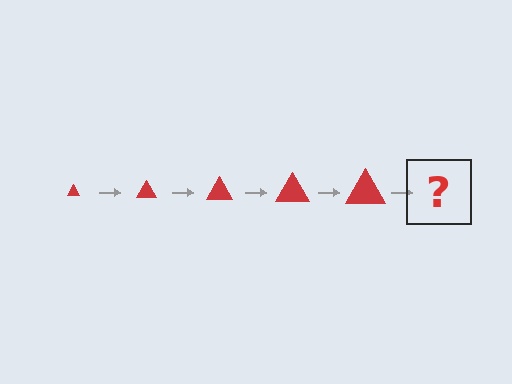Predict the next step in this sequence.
The next step is a red triangle, larger than the previous one.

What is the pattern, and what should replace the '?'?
The pattern is that the triangle gets progressively larger each step. The '?' should be a red triangle, larger than the previous one.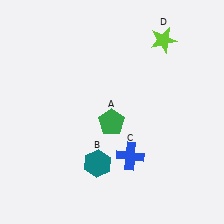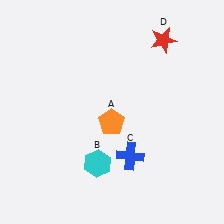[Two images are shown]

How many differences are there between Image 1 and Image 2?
There are 3 differences between the two images.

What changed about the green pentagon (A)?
In Image 1, A is green. In Image 2, it changed to orange.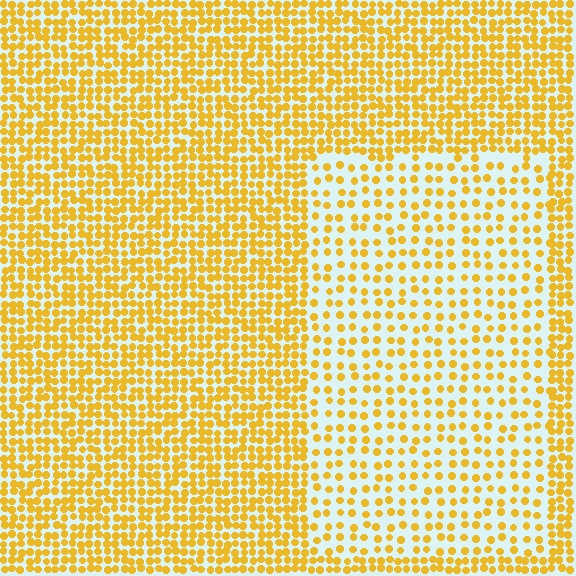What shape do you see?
I see a rectangle.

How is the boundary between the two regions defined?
The boundary is defined by a change in element density (approximately 2.1x ratio). All elements are the same color, size, and shape.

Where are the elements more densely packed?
The elements are more densely packed outside the rectangle boundary.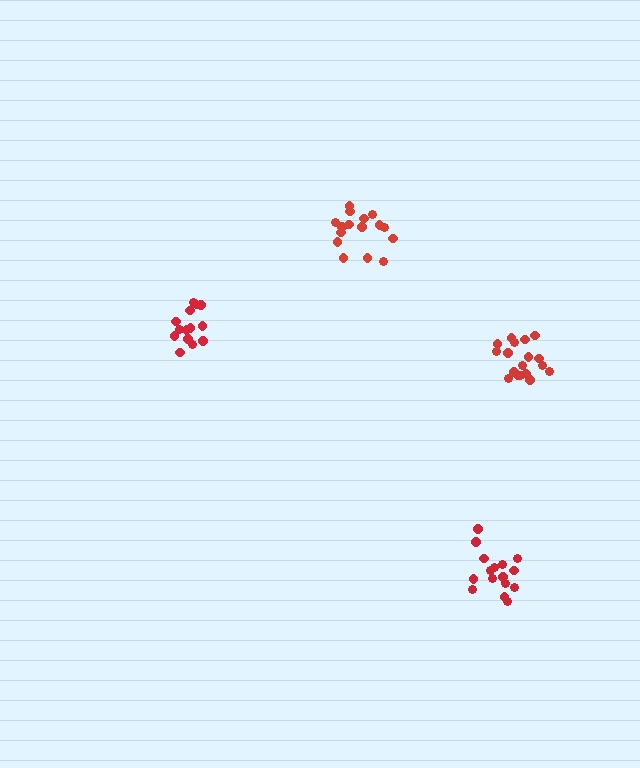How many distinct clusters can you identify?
There are 4 distinct clusters.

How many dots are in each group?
Group 1: 16 dots, Group 2: 14 dots, Group 3: 18 dots, Group 4: 16 dots (64 total).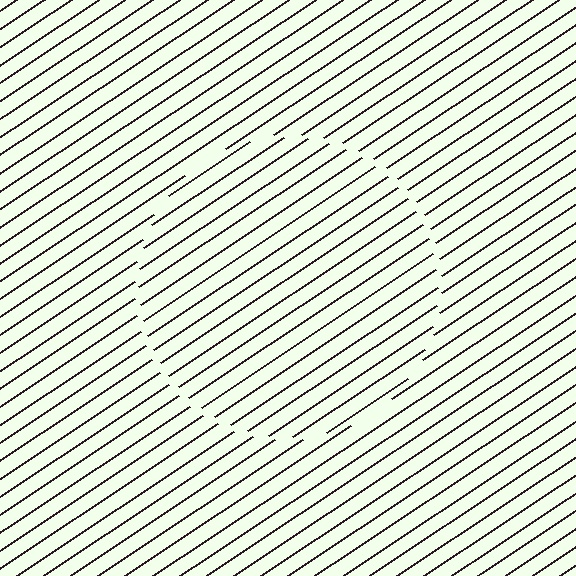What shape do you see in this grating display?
An illusory circle. The interior of the shape contains the same grating, shifted by half a period — the contour is defined by the phase discontinuity where line-ends from the inner and outer gratings abut.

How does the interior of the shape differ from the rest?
The interior of the shape contains the same grating, shifted by half a period — the contour is defined by the phase discontinuity where line-ends from the inner and outer gratings abut.